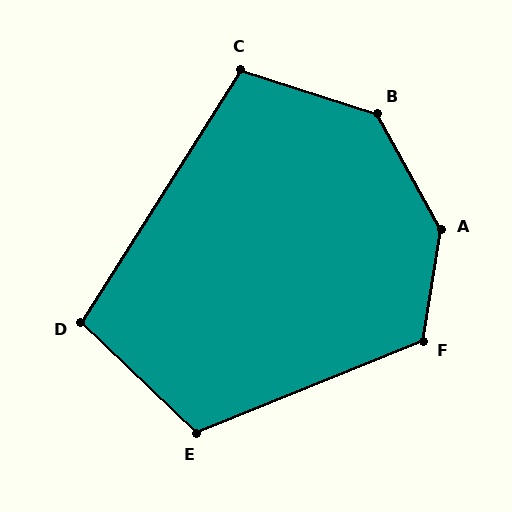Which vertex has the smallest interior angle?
D, at approximately 102 degrees.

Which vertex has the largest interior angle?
A, at approximately 142 degrees.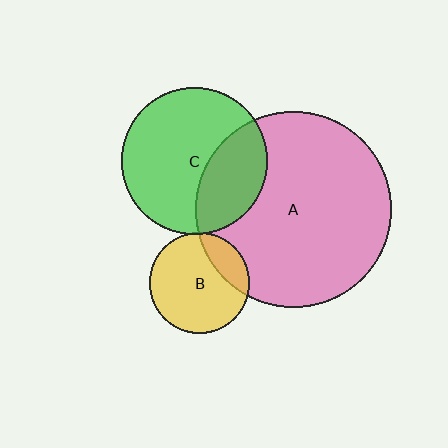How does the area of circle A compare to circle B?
Approximately 3.8 times.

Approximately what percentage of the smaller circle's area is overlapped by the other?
Approximately 20%.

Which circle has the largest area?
Circle A (pink).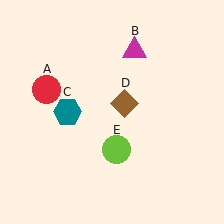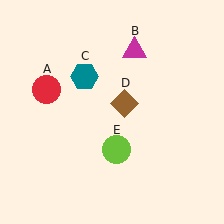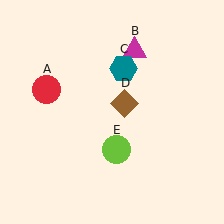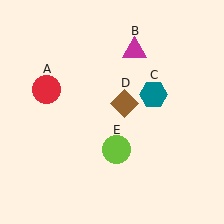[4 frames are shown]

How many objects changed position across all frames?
1 object changed position: teal hexagon (object C).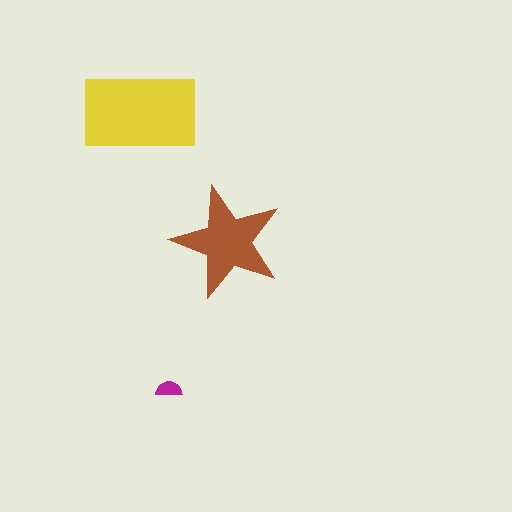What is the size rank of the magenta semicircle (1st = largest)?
3rd.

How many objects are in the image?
There are 3 objects in the image.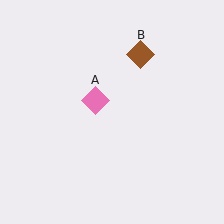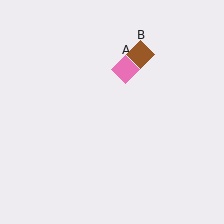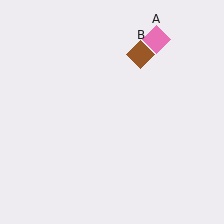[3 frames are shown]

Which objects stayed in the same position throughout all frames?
Brown diamond (object B) remained stationary.